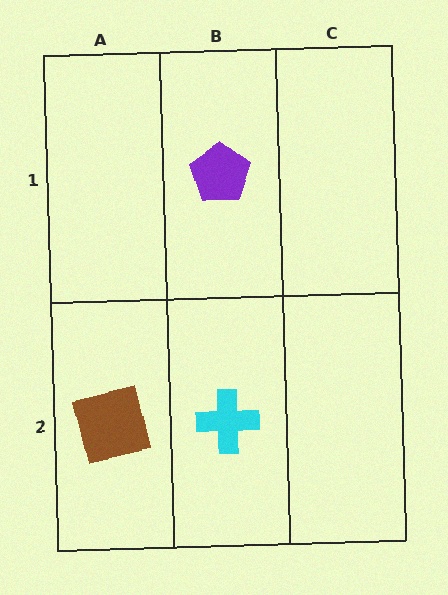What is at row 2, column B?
A cyan cross.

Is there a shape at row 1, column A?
No, that cell is empty.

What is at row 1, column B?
A purple pentagon.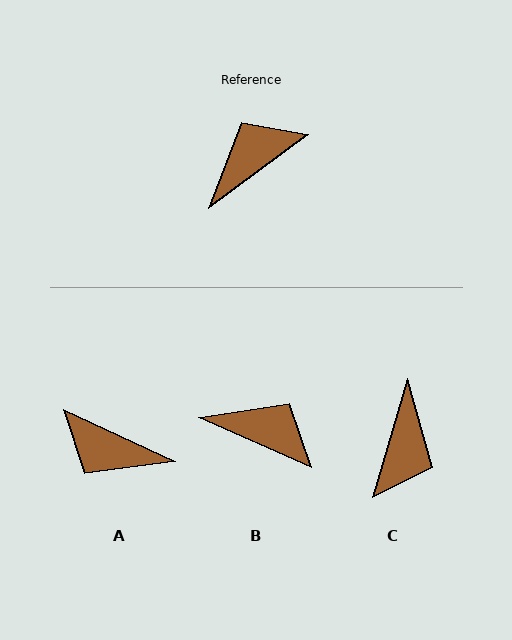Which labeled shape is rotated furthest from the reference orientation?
C, about 143 degrees away.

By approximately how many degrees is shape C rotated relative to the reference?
Approximately 143 degrees clockwise.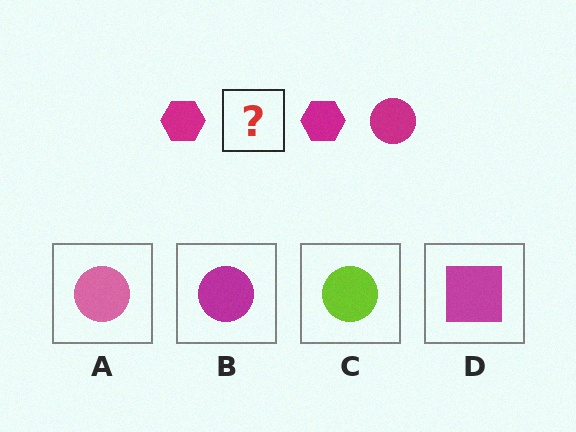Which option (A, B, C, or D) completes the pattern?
B.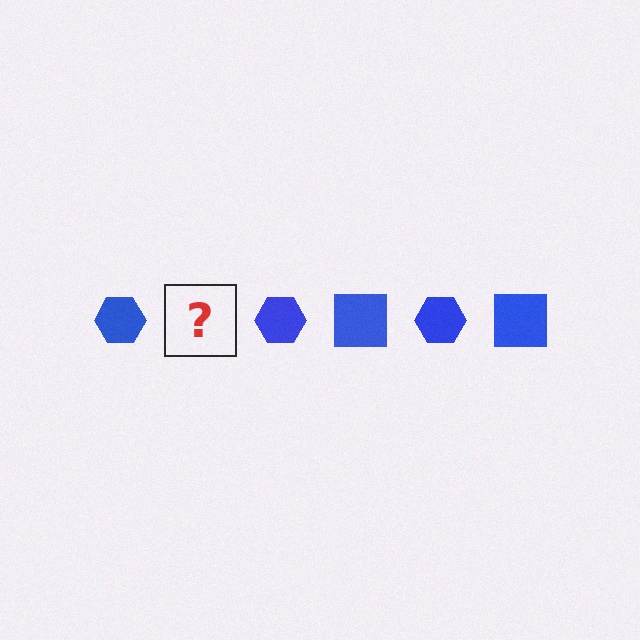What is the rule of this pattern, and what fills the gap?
The rule is that the pattern cycles through hexagon, square shapes in blue. The gap should be filled with a blue square.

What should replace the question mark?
The question mark should be replaced with a blue square.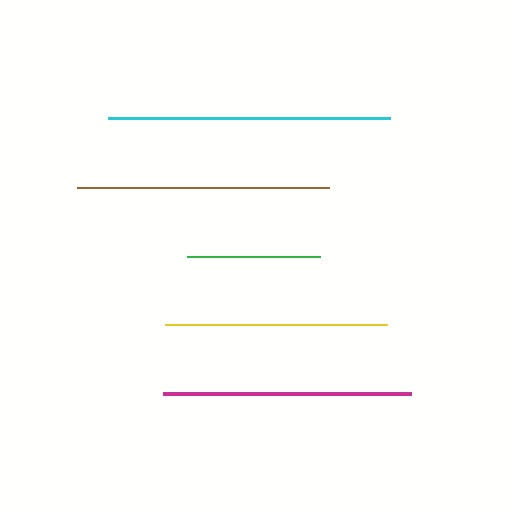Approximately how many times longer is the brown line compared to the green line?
The brown line is approximately 1.9 times the length of the green line.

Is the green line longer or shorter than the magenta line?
The magenta line is longer than the green line.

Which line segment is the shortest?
The green line is the shortest at approximately 133 pixels.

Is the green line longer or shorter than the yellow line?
The yellow line is longer than the green line.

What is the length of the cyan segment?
The cyan segment is approximately 282 pixels long.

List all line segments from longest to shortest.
From longest to shortest: cyan, brown, magenta, yellow, green.